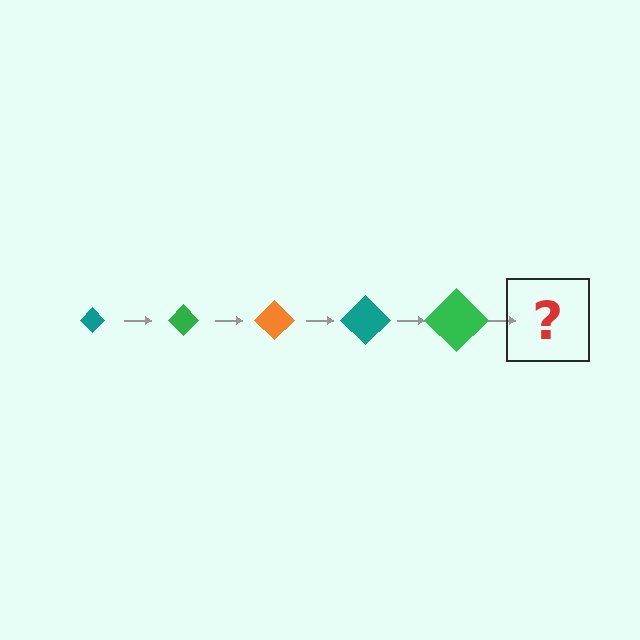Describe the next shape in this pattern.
It should be an orange diamond, larger than the previous one.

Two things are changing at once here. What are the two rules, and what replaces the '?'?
The two rules are that the diamond grows larger each step and the color cycles through teal, green, and orange. The '?' should be an orange diamond, larger than the previous one.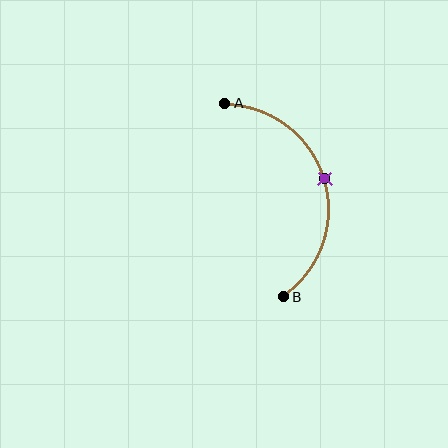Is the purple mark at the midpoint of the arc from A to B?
Yes. The purple mark lies on the arc at equal arc-length from both A and B — it is the arc midpoint.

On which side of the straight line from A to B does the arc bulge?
The arc bulges to the right of the straight line connecting A and B.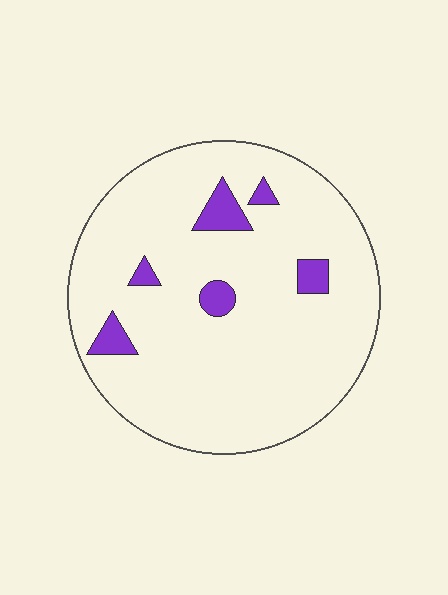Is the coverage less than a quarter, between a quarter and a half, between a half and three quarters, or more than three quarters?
Less than a quarter.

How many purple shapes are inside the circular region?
6.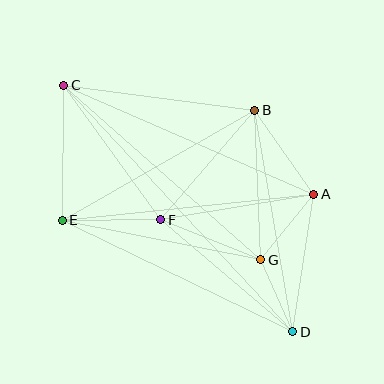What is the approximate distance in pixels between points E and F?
The distance between E and F is approximately 98 pixels.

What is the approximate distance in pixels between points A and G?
The distance between A and G is approximately 84 pixels.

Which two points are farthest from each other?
Points C and D are farthest from each other.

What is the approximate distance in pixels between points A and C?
The distance between A and C is approximately 273 pixels.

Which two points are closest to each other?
Points D and G are closest to each other.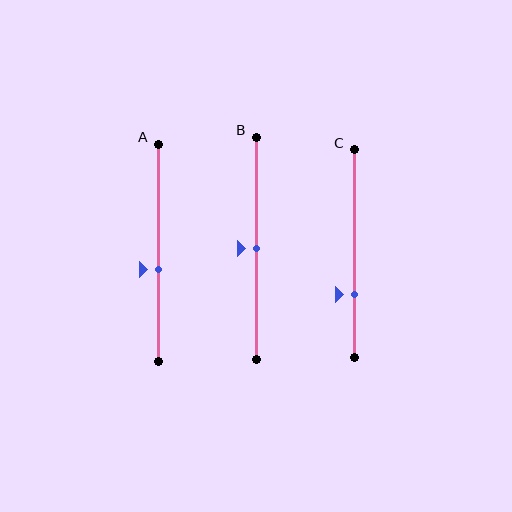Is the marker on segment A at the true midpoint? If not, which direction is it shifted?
No, the marker on segment A is shifted downward by about 8% of the segment length.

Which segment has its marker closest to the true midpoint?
Segment B has its marker closest to the true midpoint.